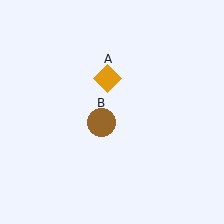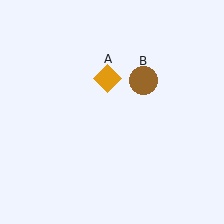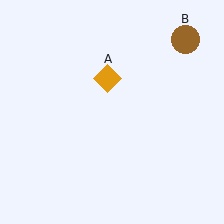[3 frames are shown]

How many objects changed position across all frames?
1 object changed position: brown circle (object B).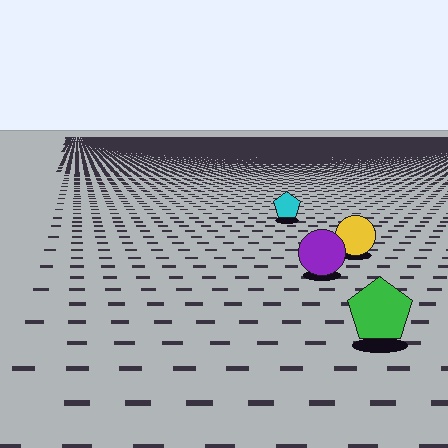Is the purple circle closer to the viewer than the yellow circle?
Yes. The purple circle is closer — you can tell from the texture gradient: the ground texture is coarser near it.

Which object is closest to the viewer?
The green pentagon is closest. The texture marks near it are larger and more spread out.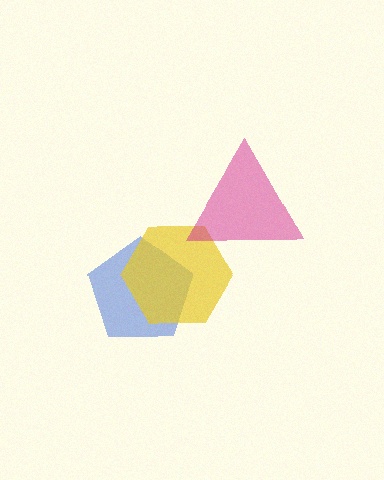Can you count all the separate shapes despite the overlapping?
Yes, there are 3 separate shapes.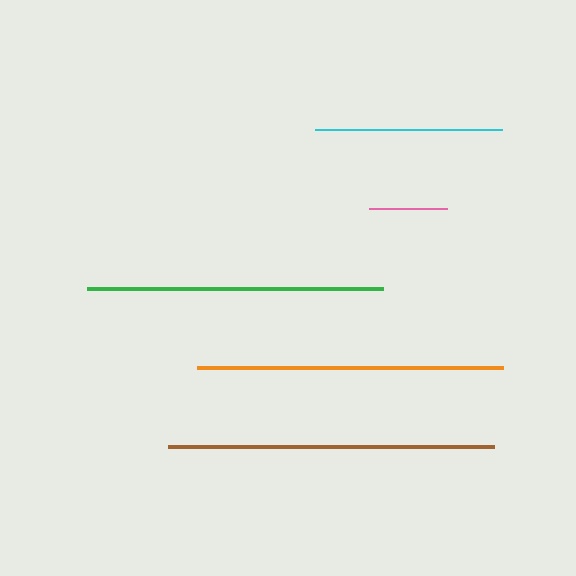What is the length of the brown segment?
The brown segment is approximately 326 pixels long.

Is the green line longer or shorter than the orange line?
The orange line is longer than the green line.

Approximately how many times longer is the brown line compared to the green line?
The brown line is approximately 1.1 times the length of the green line.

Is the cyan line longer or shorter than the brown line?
The brown line is longer than the cyan line.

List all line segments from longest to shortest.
From longest to shortest: brown, orange, green, cyan, pink.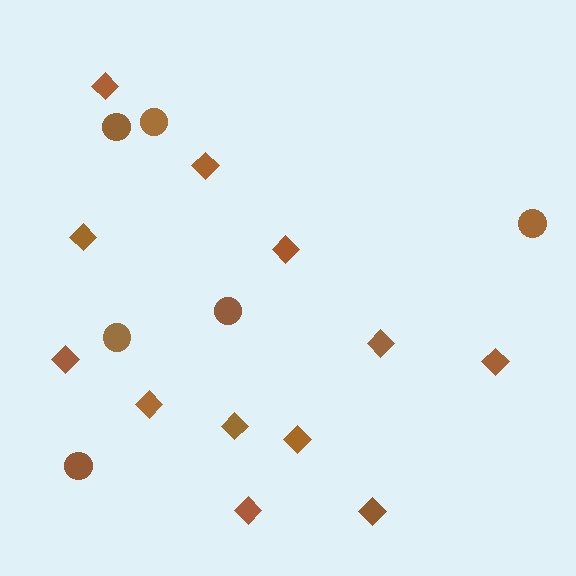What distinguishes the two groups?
There are 2 groups: one group of diamonds (12) and one group of circles (6).